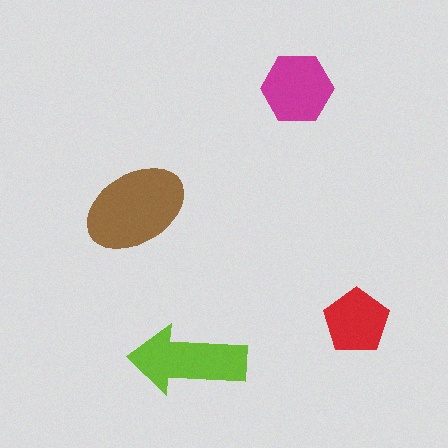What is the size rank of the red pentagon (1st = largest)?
4th.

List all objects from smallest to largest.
The red pentagon, the magenta hexagon, the lime arrow, the brown ellipse.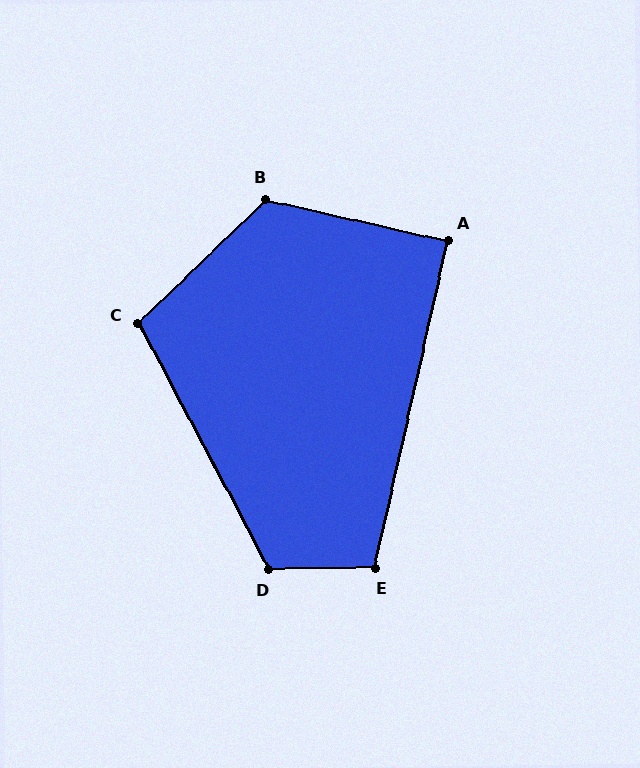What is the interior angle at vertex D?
Approximately 117 degrees (obtuse).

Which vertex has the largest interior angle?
B, at approximately 123 degrees.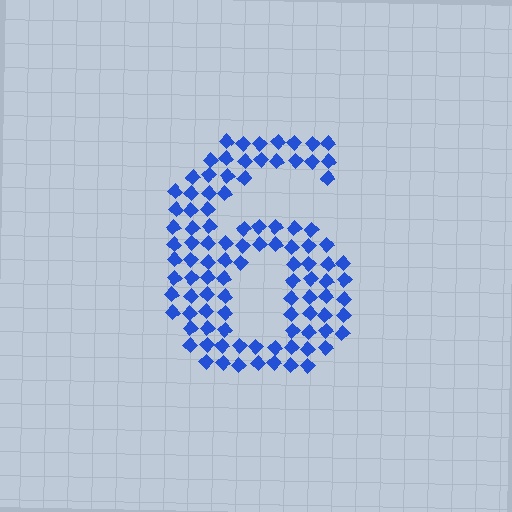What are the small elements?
The small elements are diamonds.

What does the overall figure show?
The overall figure shows the digit 6.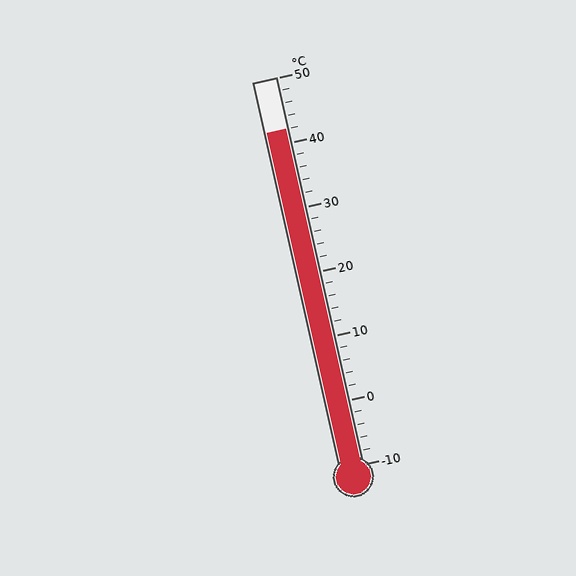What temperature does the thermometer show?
The thermometer shows approximately 42°C.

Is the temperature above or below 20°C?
The temperature is above 20°C.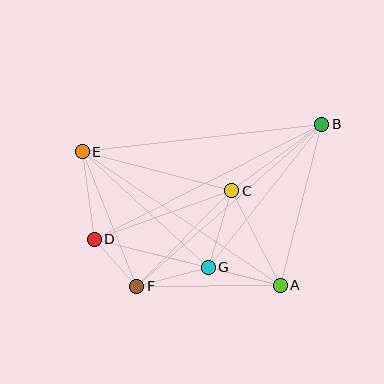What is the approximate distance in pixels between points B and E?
The distance between B and E is approximately 241 pixels.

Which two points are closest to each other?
Points D and F are closest to each other.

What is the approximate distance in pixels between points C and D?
The distance between C and D is approximately 146 pixels.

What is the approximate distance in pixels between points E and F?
The distance between E and F is approximately 145 pixels.